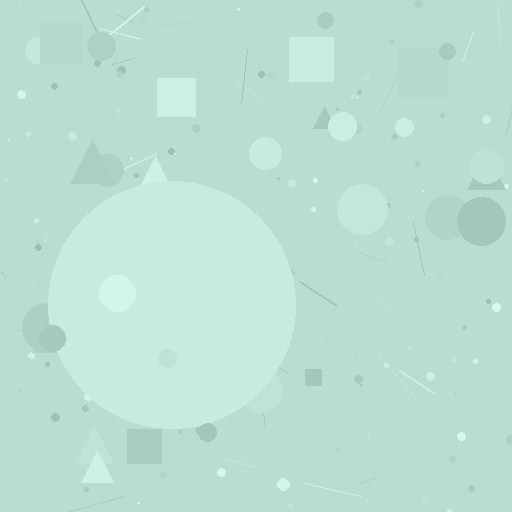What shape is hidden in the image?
A circle is hidden in the image.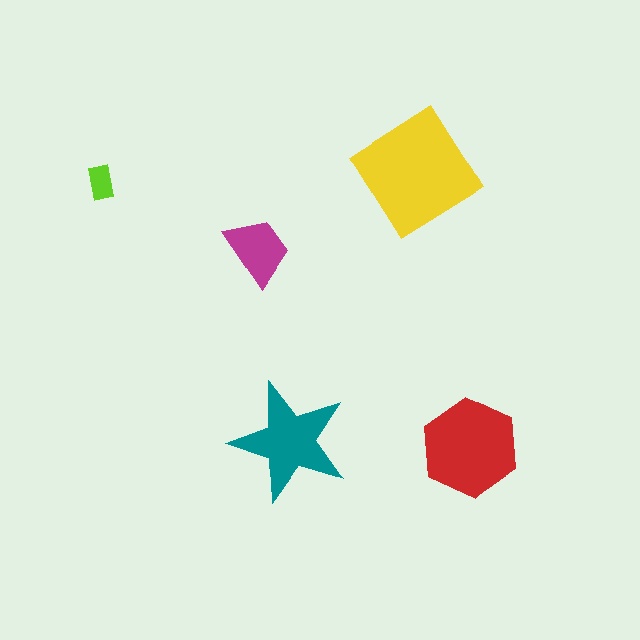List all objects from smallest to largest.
The lime rectangle, the magenta trapezoid, the teal star, the red hexagon, the yellow diamond.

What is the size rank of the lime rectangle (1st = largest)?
5th.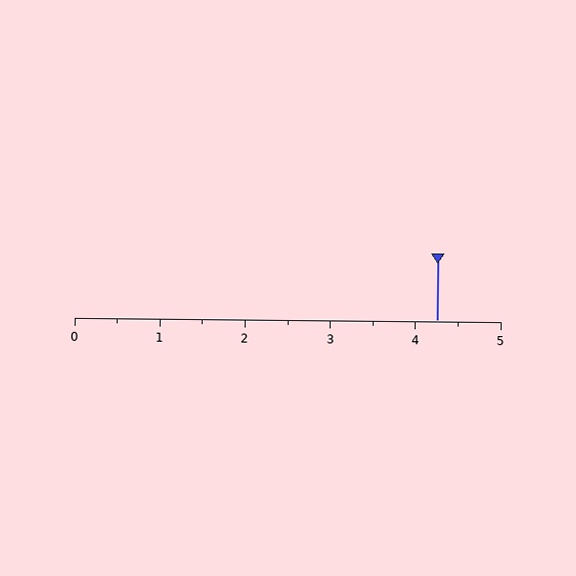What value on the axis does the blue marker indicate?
The marker indicates approximately 4.2.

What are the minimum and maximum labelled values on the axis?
The axis runs from 0 to 5.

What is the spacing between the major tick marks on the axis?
The major ticks are spaced 1 apart.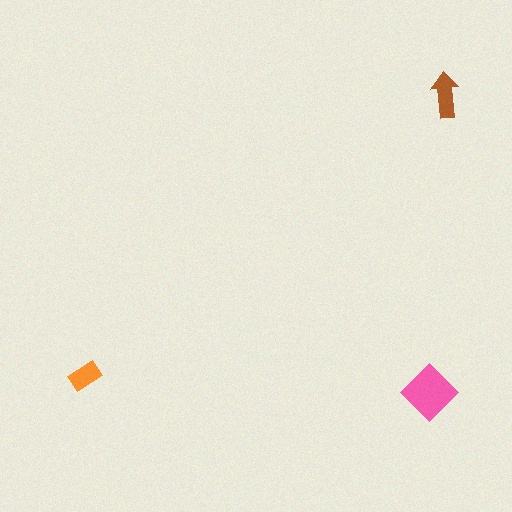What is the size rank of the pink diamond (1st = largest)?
1st.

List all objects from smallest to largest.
The orange rectangle, the brown arrow, the pink diamond.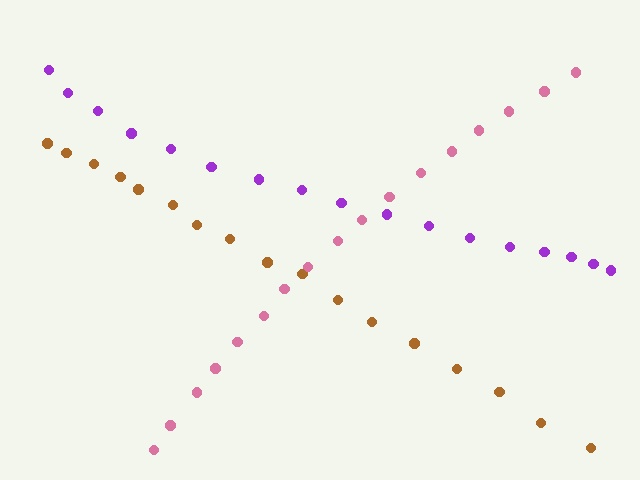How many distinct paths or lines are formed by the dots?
There are 3 distinct paths.